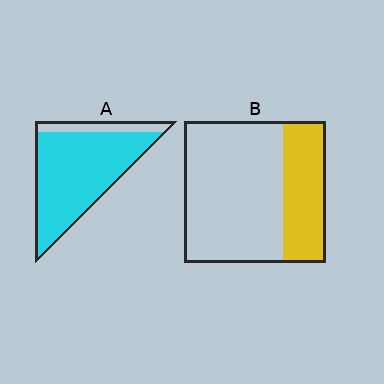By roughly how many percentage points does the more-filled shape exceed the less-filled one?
By roughly 55 percentage points (A over B).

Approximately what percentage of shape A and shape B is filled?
A is approximately 85% and B is approximately 30%.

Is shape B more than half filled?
No.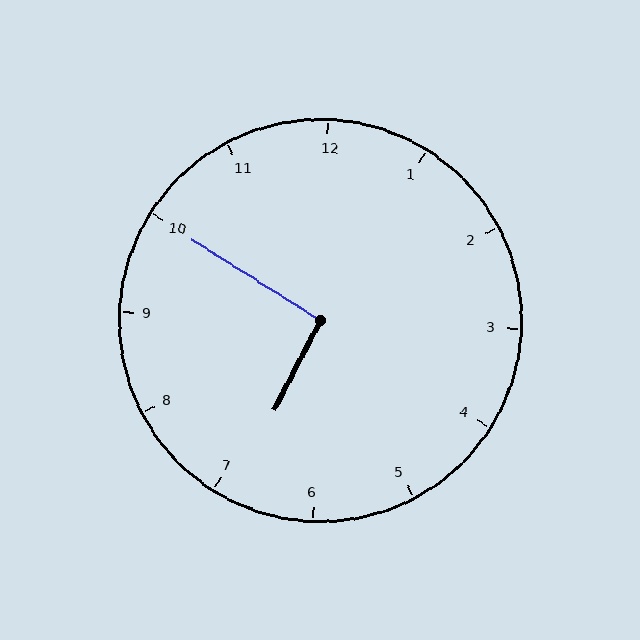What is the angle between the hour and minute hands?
Approximately 95 degrees.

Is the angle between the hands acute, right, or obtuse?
It is right.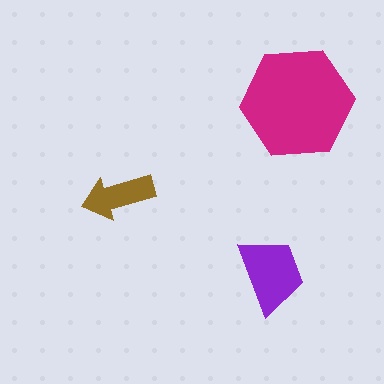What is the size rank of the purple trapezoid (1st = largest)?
2nd.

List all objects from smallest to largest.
The brown arrow, the purple trapezoid, the magenta hexagon.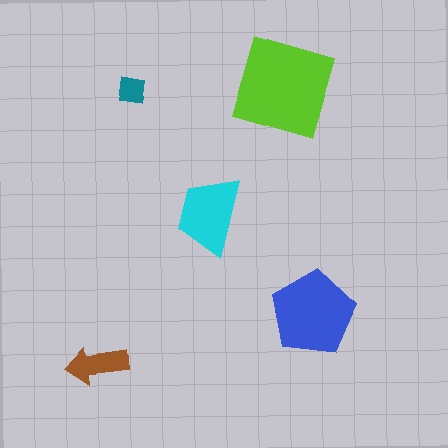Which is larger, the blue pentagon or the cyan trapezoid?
The blue pentagon.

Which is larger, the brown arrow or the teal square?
The brown arrow.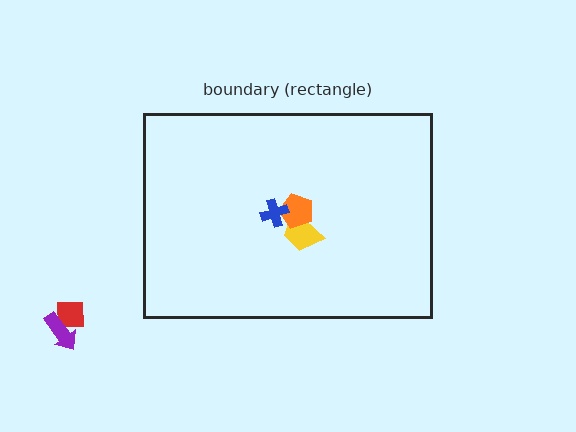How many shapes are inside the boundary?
3 inside, 2 outside.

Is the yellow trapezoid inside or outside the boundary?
Inside.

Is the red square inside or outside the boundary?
Outside.